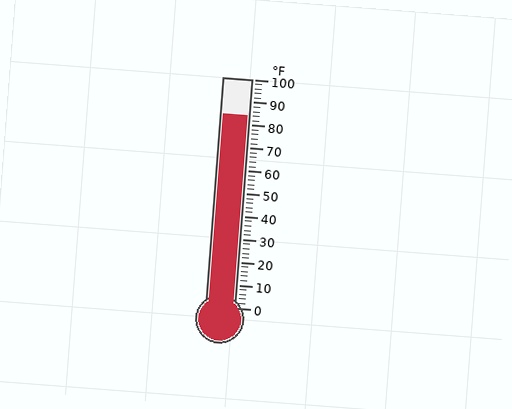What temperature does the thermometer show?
The thermometer shows approximately 84°F.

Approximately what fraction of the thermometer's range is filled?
The thermometer is filled to approximately 85% of its range.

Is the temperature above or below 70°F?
The temperature is above 70°F.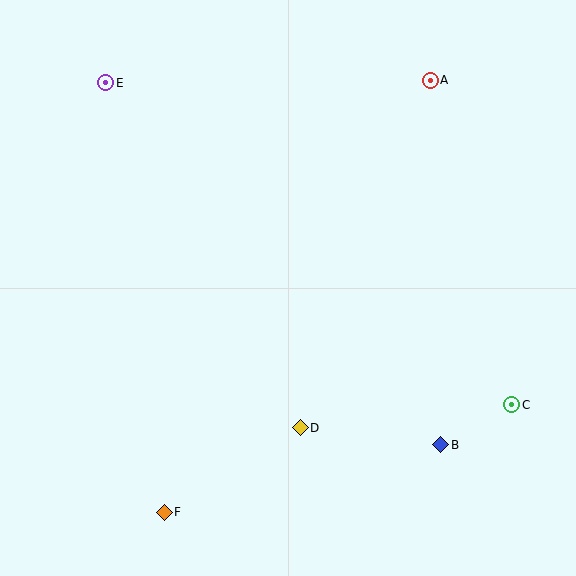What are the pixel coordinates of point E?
Point E is at (106, 83).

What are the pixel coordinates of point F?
Point F is at (164, 512).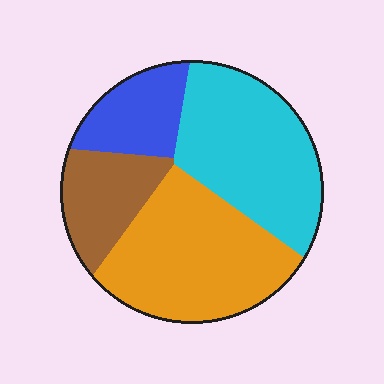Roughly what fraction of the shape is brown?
Brown covers 16% of the shape.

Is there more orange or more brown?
Orange.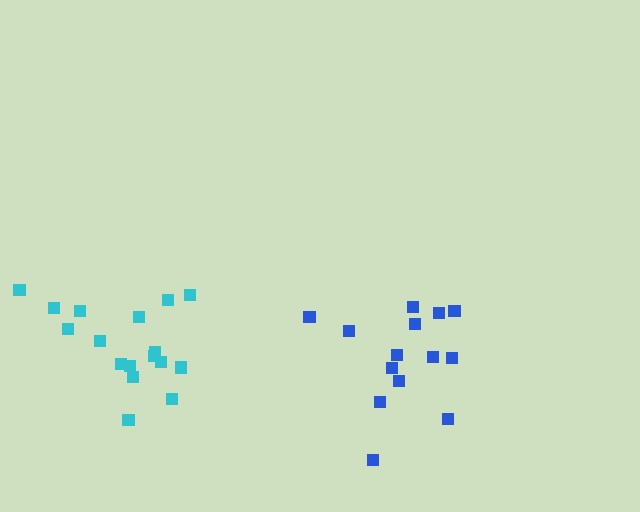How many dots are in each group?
Group 1: 14 dots, Group 2: 17 dots (31 total).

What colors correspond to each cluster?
The clusters are colored: blue, cyan.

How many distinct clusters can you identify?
There are 2 distinct clusters.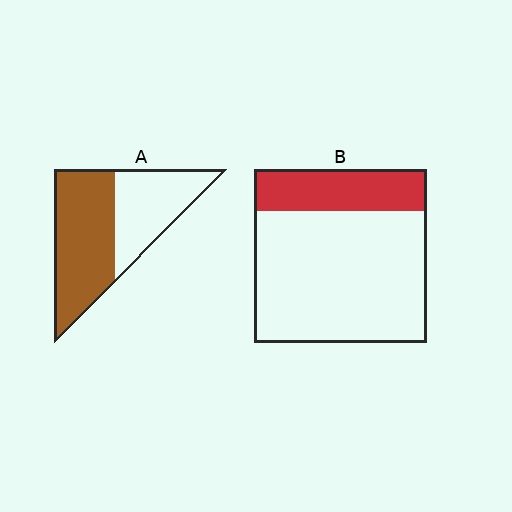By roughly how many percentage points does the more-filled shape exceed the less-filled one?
By roughly 35 percentage points (A over B).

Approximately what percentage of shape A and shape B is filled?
A is approximately 60% and B is approximately 25%.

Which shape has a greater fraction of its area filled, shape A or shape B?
Shape A.